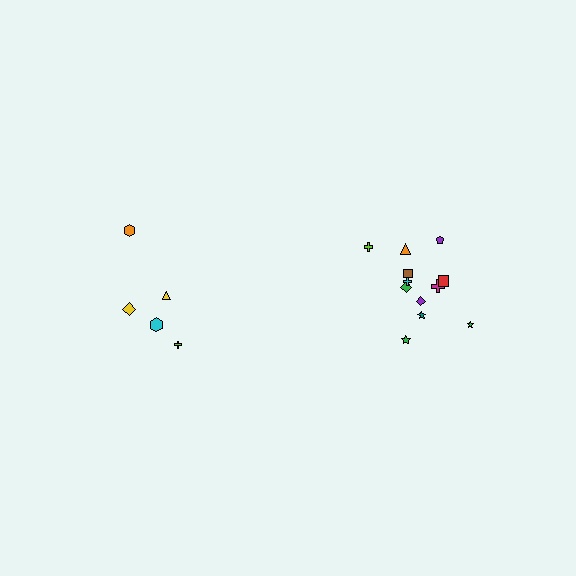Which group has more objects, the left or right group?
The right group.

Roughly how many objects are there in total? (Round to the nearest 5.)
Roughly 15 objects in total.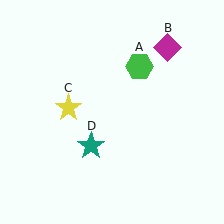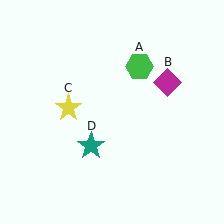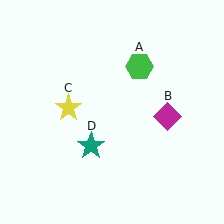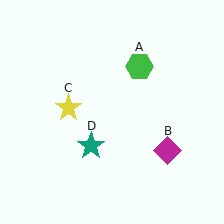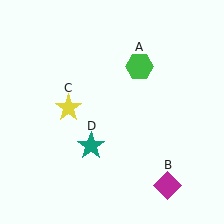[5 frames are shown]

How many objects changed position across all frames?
1 object changed position: magenta diamond (object B).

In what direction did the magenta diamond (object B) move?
The magenta diamond (object B) moved down.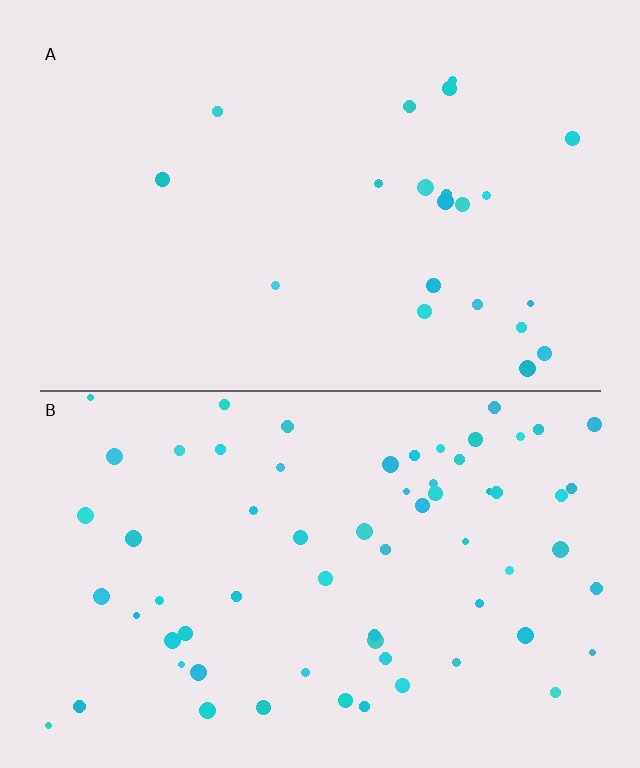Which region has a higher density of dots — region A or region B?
B (the bottom).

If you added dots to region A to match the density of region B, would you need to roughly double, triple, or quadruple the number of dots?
Approximately triple.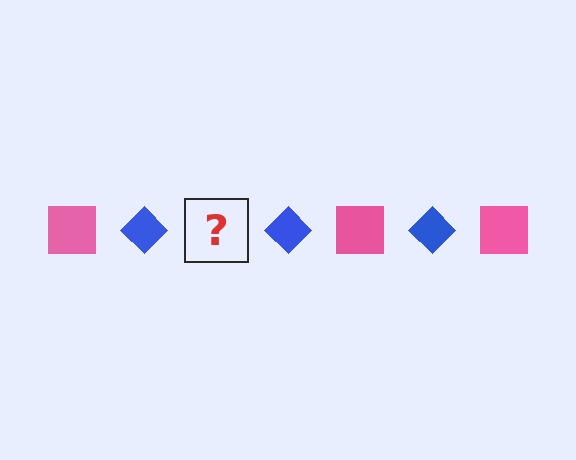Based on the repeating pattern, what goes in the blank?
The blank should be a pink square.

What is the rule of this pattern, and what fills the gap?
The rule is that the pattern alternates between pink square and blue diamond. The gap should be filled with a pink square.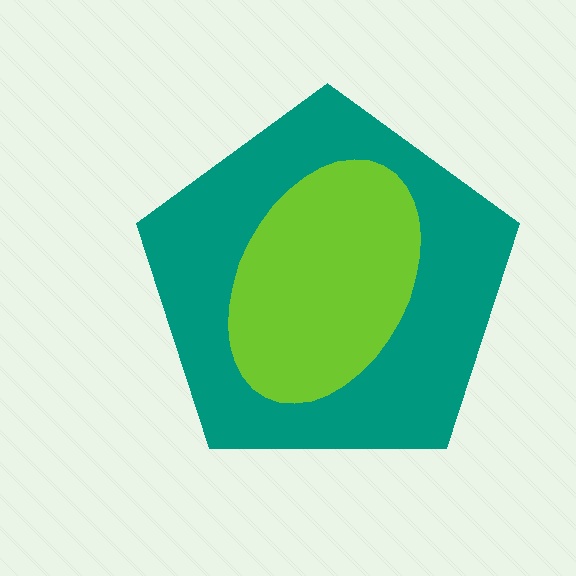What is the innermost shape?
The lime ellipse.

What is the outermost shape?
The teal pentagon.